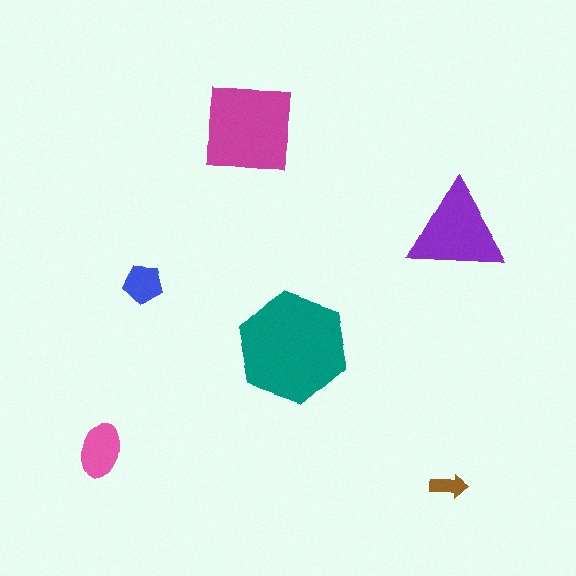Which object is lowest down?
The brown arrow is bottommost.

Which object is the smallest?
The brown arrow.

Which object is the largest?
The teal hexagon.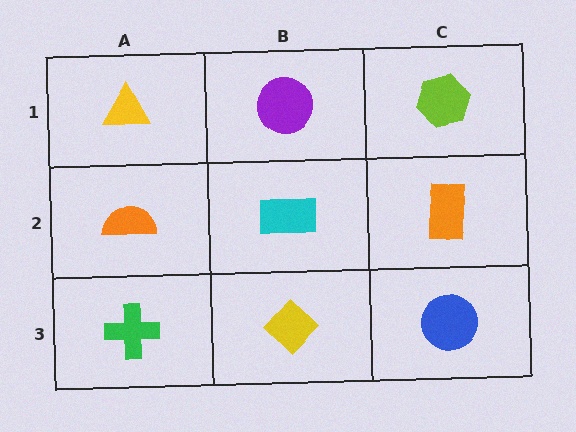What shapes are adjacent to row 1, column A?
An orange semicircle (row 2, column A), a purple circle (row 1, column B).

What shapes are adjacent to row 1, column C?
An orange rectangle (row 2, column C), a purple circle (row 1, column B).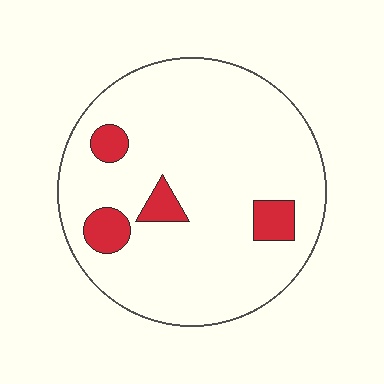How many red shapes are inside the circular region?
4.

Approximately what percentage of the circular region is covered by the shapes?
Approximately 10%.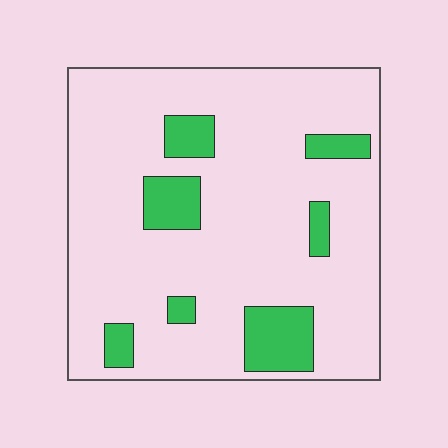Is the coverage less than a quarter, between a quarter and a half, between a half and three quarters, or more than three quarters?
Less than a quarter.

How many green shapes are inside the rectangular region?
7.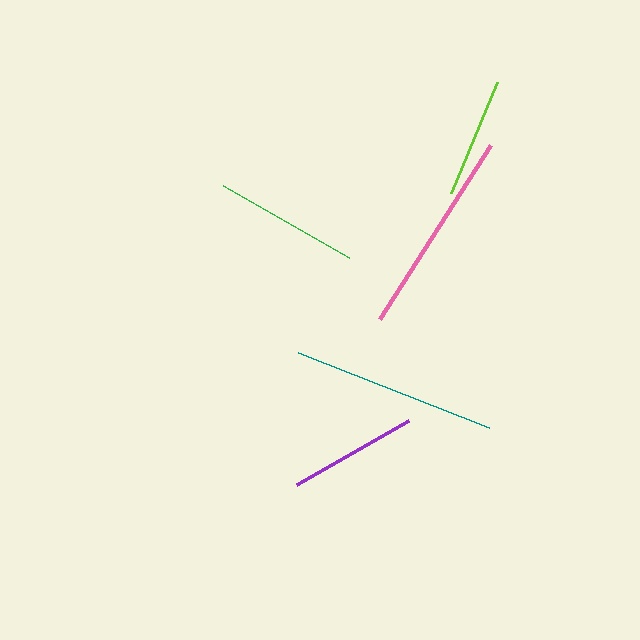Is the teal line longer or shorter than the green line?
The teal line is longer than the green line.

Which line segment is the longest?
The pink line is the longest at approximately 206 pixels.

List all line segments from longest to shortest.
From longest to shortest: pink, teal, green, purple, lime.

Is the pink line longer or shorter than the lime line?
The pink line is longer than the lime line.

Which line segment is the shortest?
The lime line is the shortest at approximately 119 pixels.